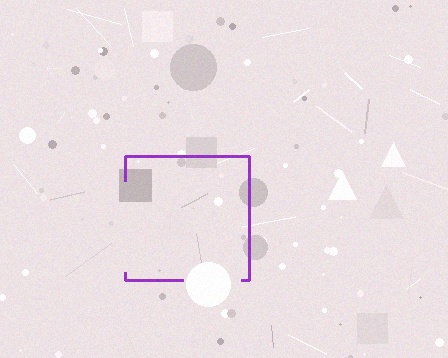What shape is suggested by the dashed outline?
The dashed outline suggests a square.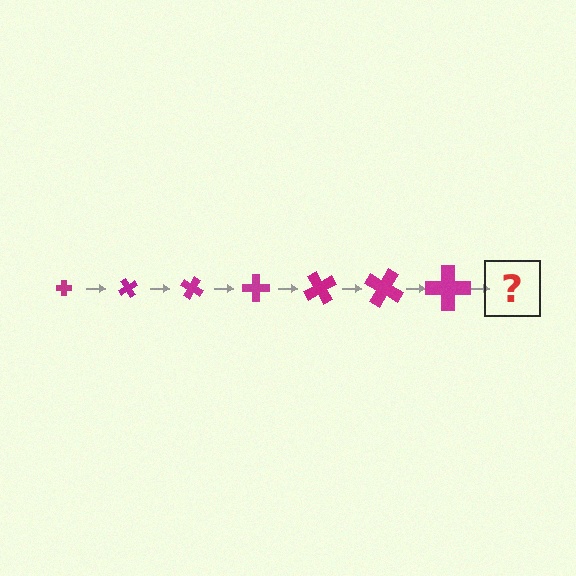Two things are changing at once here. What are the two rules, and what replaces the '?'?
The two rules are that the cross grows larger each step and it rotates 60 degrees each step. The '?' should be a cross, larger than the previous one and rotated 420 degrees from the start.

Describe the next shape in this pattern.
It should be a cross, larger than the previous one and rotated 420 degrees from the start.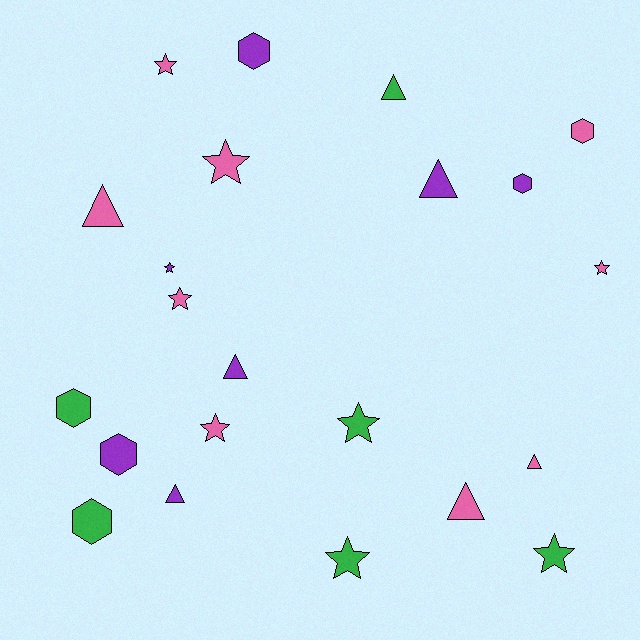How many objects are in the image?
There are 22 objects.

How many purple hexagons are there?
There are 3 purple hexagons.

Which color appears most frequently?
Pink, with 9 objects.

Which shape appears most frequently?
Star, with 9 objects.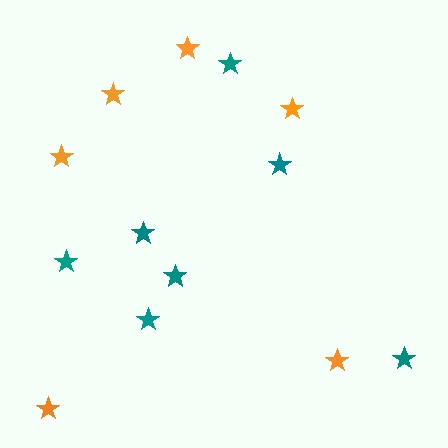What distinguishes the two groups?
There are 2 groups: one group of teal stars (7) and one group of orange stars (6).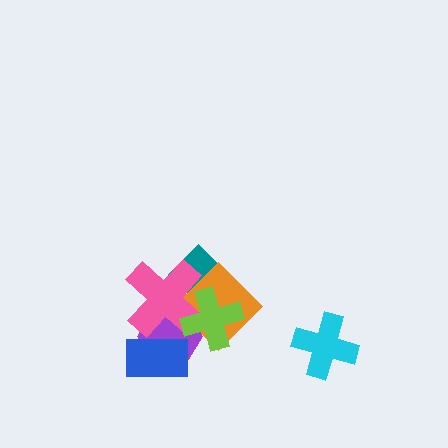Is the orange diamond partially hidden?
Yes, it is partially covered by another shape.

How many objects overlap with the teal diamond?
3 objects overlap with the teal diamond.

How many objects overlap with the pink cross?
5 objects overlap with the pink cross.